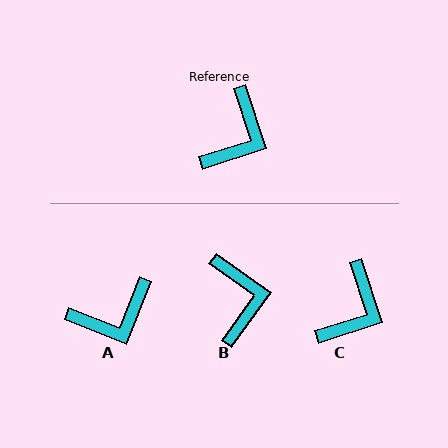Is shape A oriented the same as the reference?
No, it is off by about 40 degrees.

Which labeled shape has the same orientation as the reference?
C.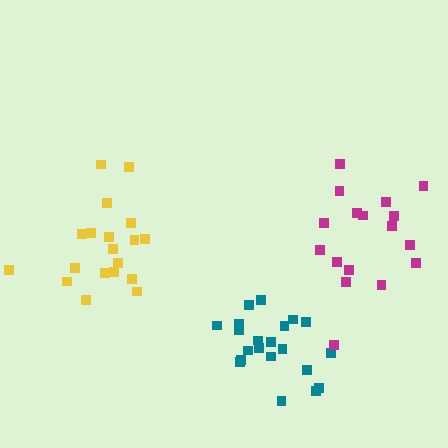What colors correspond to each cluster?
The clusters are colored: yellow, teal, magenta.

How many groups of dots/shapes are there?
There are 3 groups.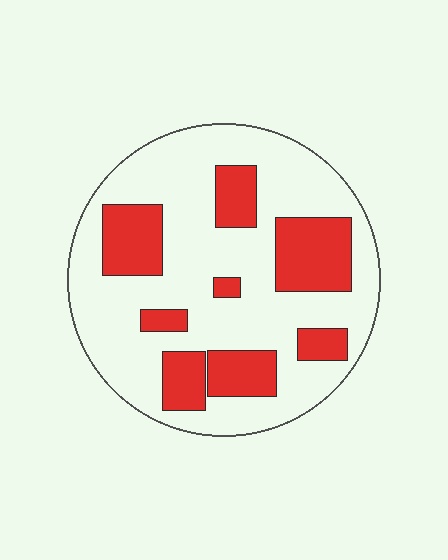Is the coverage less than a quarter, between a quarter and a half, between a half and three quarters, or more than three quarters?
Between a quarter and a half.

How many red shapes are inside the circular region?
8.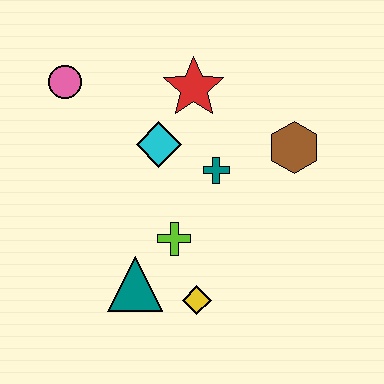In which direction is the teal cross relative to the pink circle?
The teal cross is to the right of the pink circle.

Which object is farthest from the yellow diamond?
The pink circle is farthest from the yellow diamond.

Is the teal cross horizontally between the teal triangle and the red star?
No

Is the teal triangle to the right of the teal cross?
No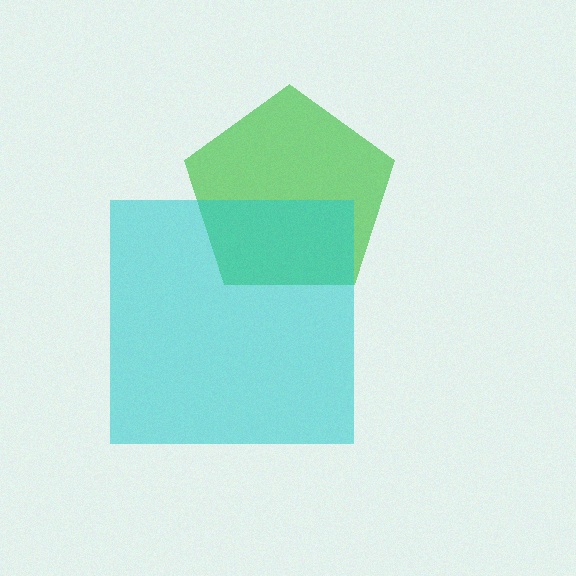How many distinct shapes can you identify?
There are 2 distinct shapes: a green pentagon, a cyan square.